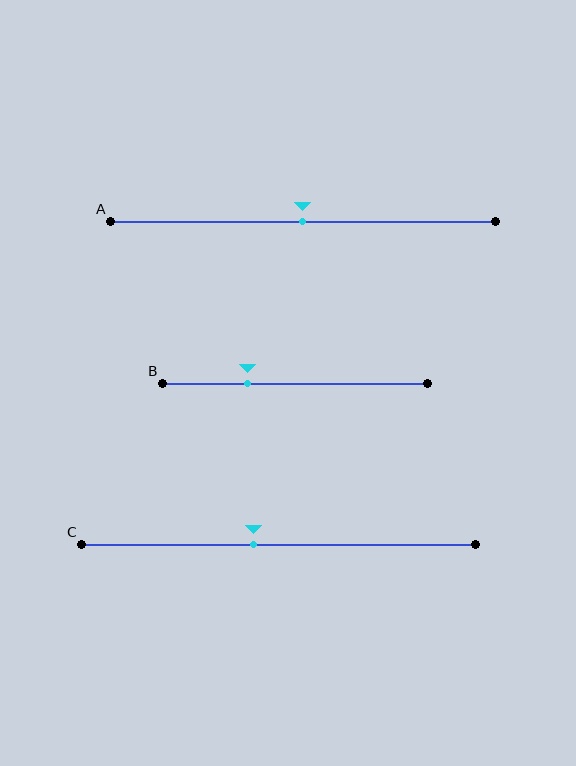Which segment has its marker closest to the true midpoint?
Segment A has its marker closest to the true midpoint.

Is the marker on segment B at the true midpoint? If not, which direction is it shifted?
No, the marker on segment B is shifted to the left by about 18% of the segment length.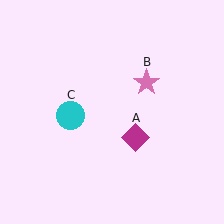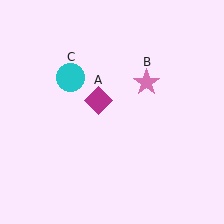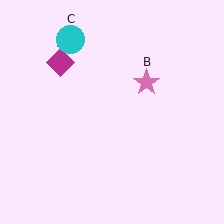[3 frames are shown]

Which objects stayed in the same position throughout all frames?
Pink star (object B) remained stationary.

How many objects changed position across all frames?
2 objects changed position: magenta diamond (object A), cyan circle (object C).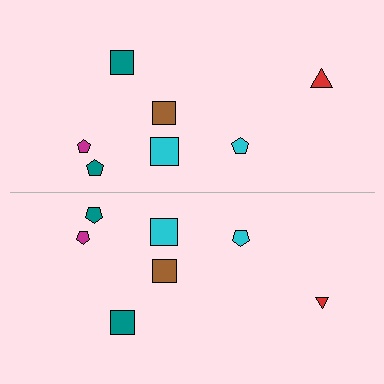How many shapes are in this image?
There are 14 shapes in this image.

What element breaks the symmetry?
The red triangle on the bottom side has a different size than its mirror counterpart.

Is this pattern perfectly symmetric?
No, the pattern is not perfectly symmetric. The red triangle on the bottom side has a different size than its mirror counterpart.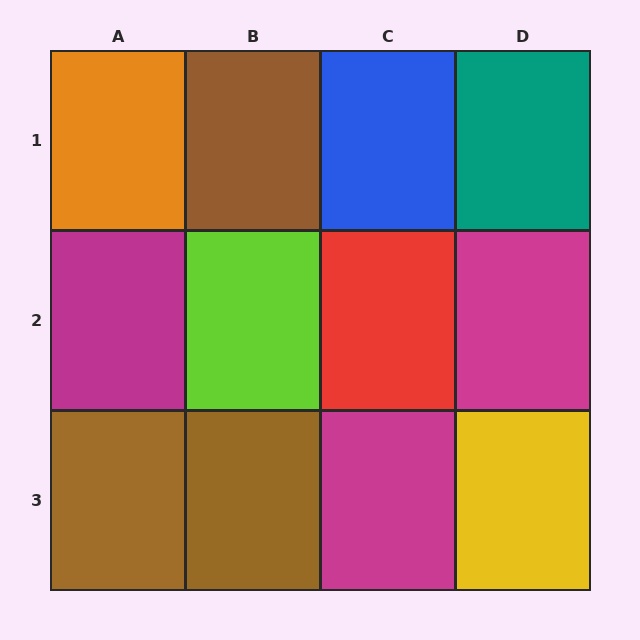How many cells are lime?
1 cell is lime.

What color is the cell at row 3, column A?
Brown.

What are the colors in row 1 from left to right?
Orange, brown, blue, teal.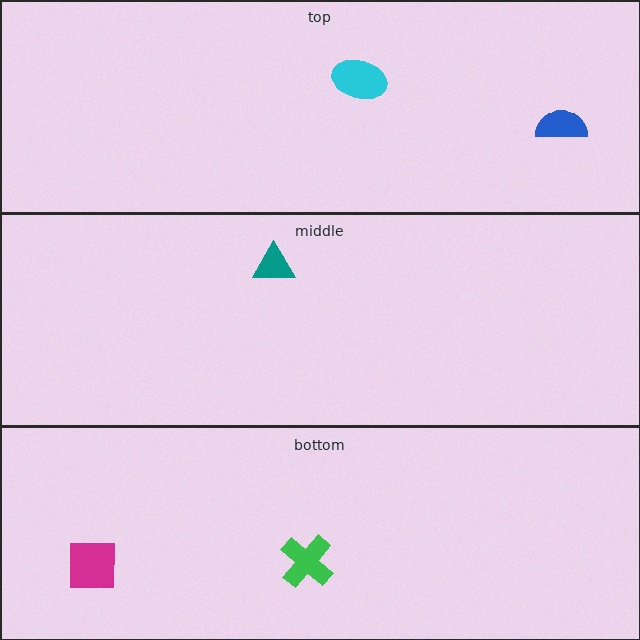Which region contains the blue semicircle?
The top region.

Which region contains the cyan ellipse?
The top region.